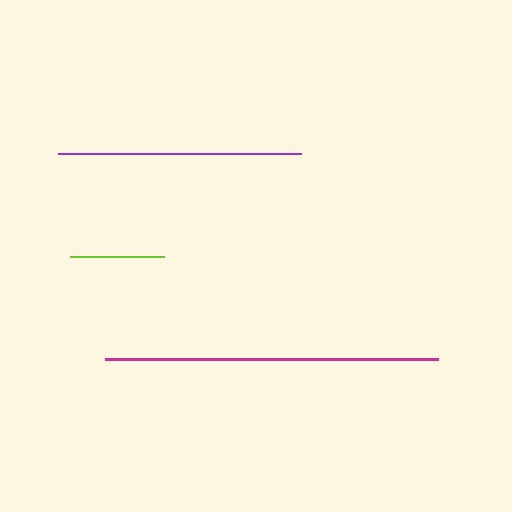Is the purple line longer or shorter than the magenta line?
The magenta line is longer than the purple line.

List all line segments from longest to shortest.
From longest to shortest: magenta, purple, lime.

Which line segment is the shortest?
The lime line is the shortest at approximately 94 pixels.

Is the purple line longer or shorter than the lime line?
The purple line is longer than the lime line.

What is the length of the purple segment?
The purple segment is approximately 243 pixels long.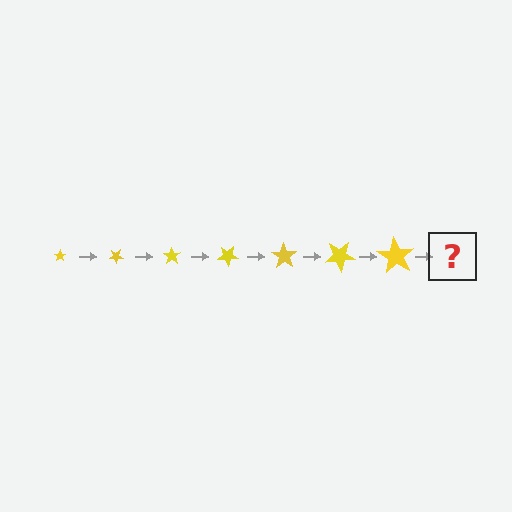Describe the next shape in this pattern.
It should be a star, larger than the previous one and rotated 245 degrees from the start.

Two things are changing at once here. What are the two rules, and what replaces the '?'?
The two rules are that the star grows larger each step and it rotates 35 degrees each step. The '?' should be a star, larger than the previous one and rotated 245 degrees from the start.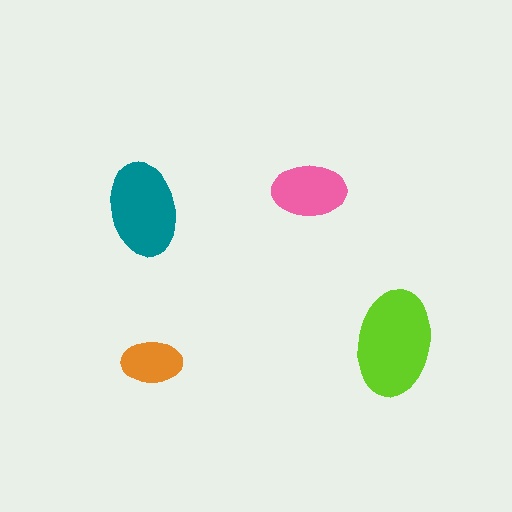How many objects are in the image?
There are 4 objects in the image.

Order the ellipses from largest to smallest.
the lime one, the teal one, the pink one, the orange one.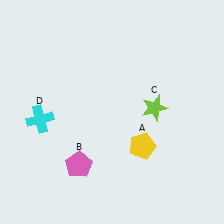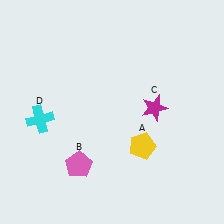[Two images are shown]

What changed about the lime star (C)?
In Image 1, C is lime. In Image 2, it changed to magenta.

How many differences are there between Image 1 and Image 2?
There is 1 difference between the two images.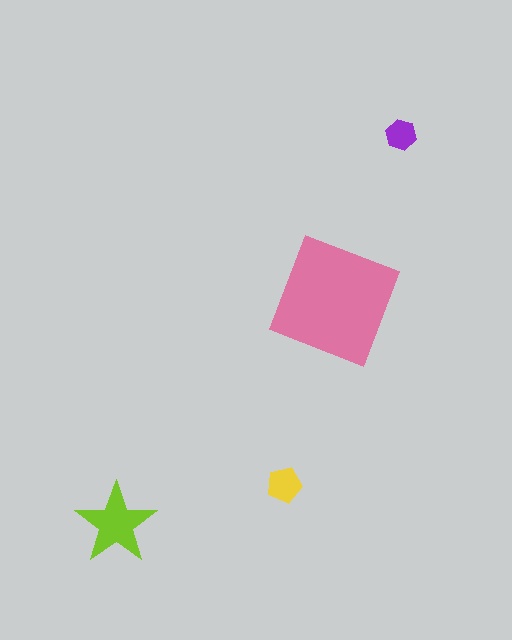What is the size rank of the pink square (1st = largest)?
1st.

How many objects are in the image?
There are 4 objects in the image.